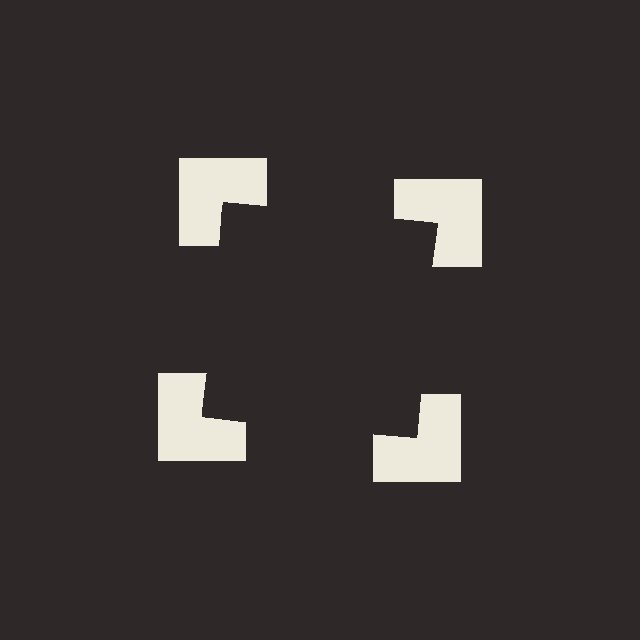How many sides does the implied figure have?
4 sides.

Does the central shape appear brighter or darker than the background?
It typically appears slightly darker than the background, even though no actual brightness change is drawn.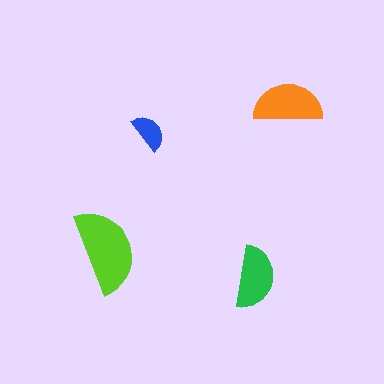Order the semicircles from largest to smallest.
the lime one, the orange one, the green one, the blue one.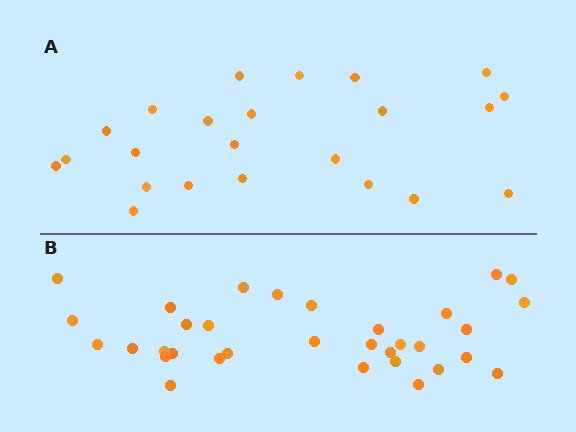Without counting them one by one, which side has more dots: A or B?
Region B (the bottom region) has more dots.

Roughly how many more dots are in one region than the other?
Region B has roughly 10 or so more dots than region A.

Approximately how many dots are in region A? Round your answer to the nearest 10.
About 20 dots. (The exact count is 23, which rounds to 20.)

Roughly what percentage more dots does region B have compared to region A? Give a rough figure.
About 45% more.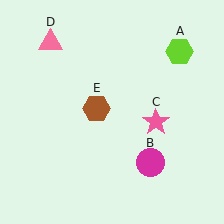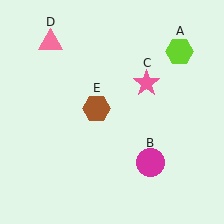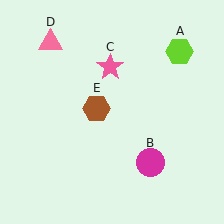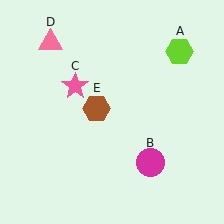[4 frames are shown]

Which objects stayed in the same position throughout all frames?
Lime hexagon (object A) and magenta circle (object B) and pink triangle (object D) and brown hexagon (object E) remained stationary.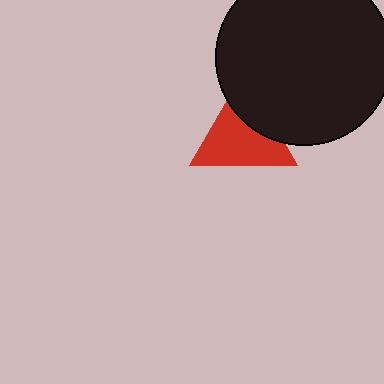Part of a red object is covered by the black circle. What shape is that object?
It is a triangle.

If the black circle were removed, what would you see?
You would see the complete red triangle.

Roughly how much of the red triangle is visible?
Most of it is visible (roughly 68%).